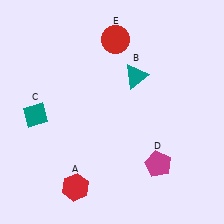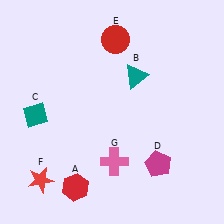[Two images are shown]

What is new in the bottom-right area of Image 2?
A pink cross (G) was added in the bottom-right area of Image 2.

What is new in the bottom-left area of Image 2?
A red star (F) was added in the bottom-left area of Image 2.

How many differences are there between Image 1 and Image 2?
There are 2 differences between the two images.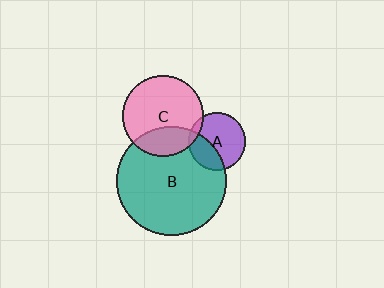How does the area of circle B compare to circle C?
Approximately 1.8 times.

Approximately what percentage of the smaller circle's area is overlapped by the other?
Approximately 35%.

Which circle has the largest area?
Circle B (teal).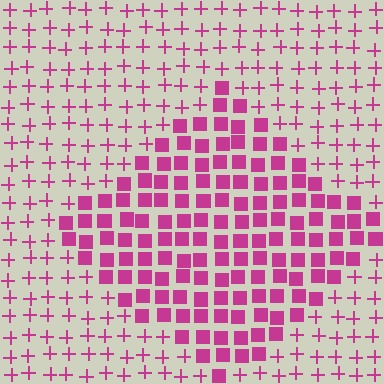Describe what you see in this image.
The image is filled with small magenta elements arranged in a uniform grid. A diamond-shaped region contains squares, while the surrounding area contains plus signs. The boundary is defined purely by the change in element shape.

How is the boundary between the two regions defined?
The boundary is defined by a change in element shape: squares inside vs. plus signs outside. All elements share the same color and spacing.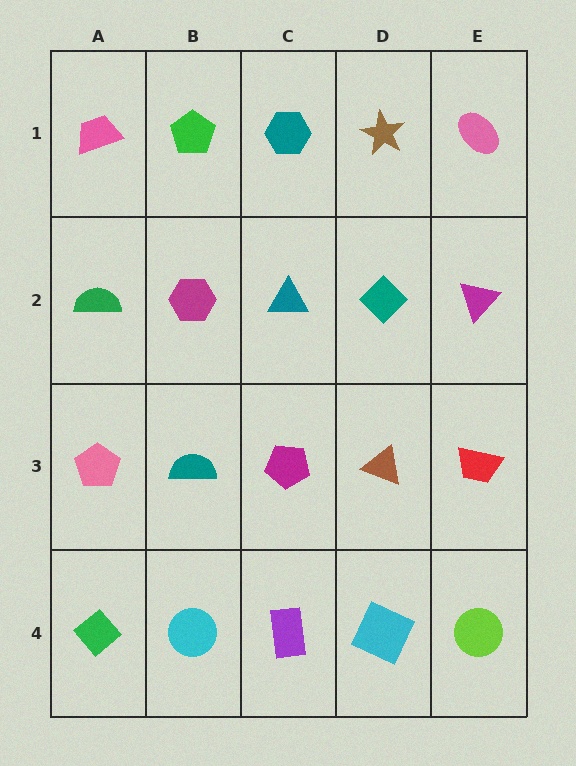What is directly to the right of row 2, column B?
A teal triangle.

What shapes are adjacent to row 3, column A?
A green semicircle (row 2, column A), a green diamond (row 4, column A), a teal semicircle (row 3, column B).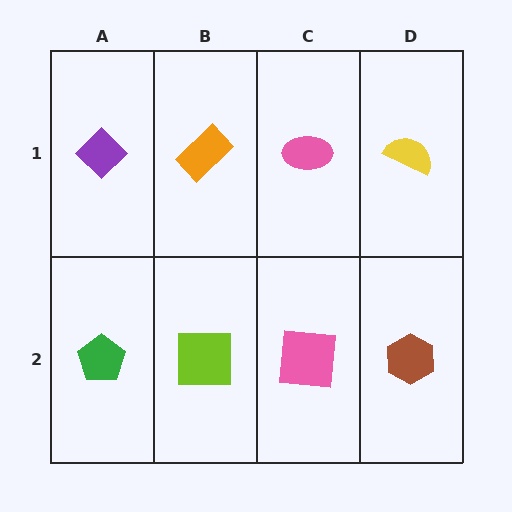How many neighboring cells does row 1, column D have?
2.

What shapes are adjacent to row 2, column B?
An orange rectangle (row 1, column B), a green pentagon (row 2, column A), a pink square (row 2, column C).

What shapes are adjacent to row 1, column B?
A lime square (row 2, column B), a purple diamond (row 1, column A), a pink ellipse (row 1, column C).